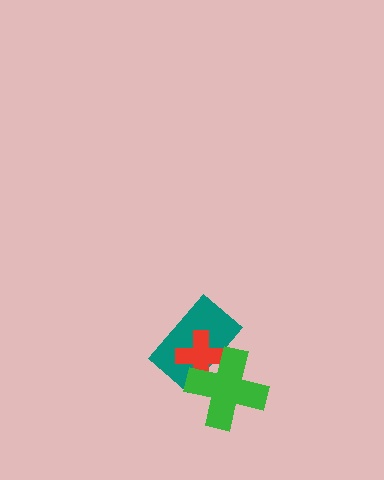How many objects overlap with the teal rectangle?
2 objects overlap with the teal rectangle.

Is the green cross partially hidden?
No, no other shape covers it.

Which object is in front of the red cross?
The green cross is in front of the red cross.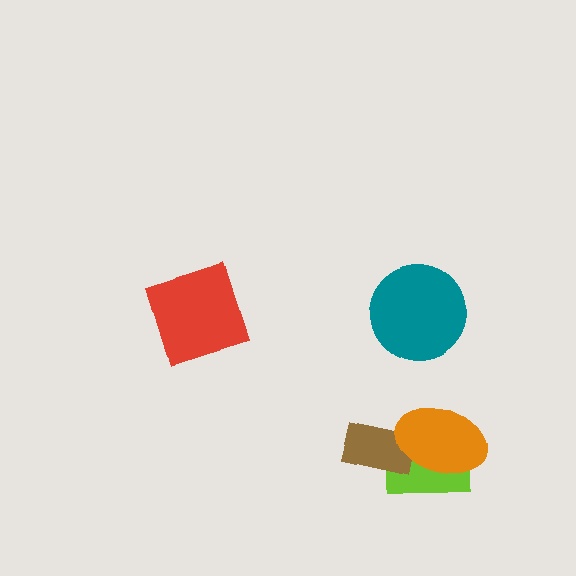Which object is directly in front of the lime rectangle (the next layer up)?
The brown rectangle is directly in front of the lime rectangle.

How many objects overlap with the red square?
0 objects overlap with the red square.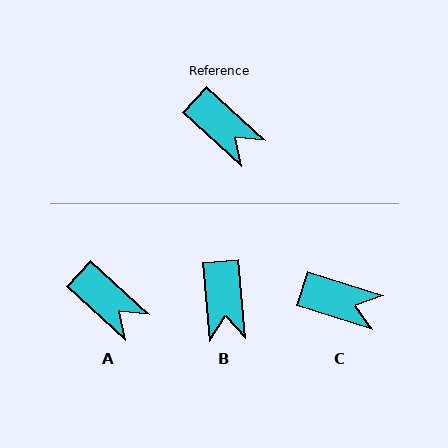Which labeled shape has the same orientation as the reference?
A.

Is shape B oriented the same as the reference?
No, it is off by about 43 degrees.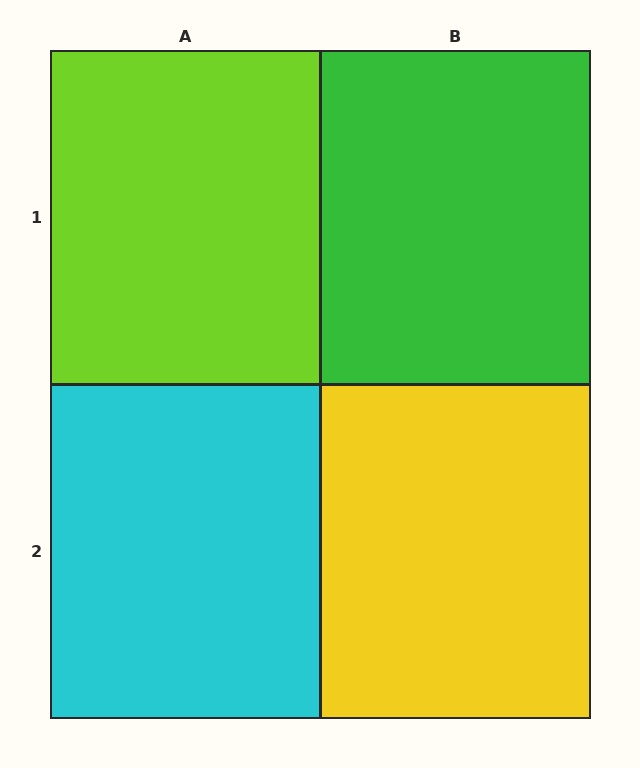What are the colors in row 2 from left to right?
Cyan, yellow.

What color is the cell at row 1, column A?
Lime.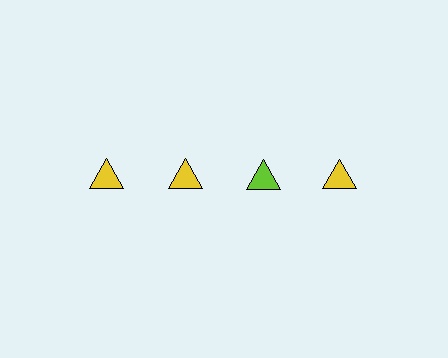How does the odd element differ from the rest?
It has a different color: lime instead of yellow.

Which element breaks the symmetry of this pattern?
The lime triangle in the top row, center column breaks the symmetry. All other shapes are yellow triangles.